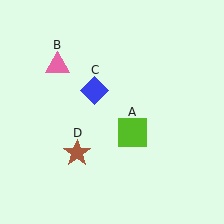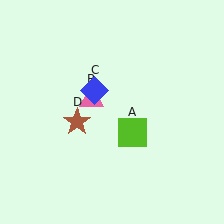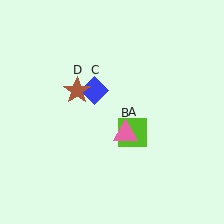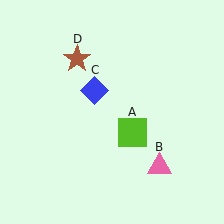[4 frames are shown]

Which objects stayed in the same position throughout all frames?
Lime square (object A) and blue diamond (object C) remained stationary.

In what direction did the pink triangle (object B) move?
The pink triangle (object B) moved down and to the right.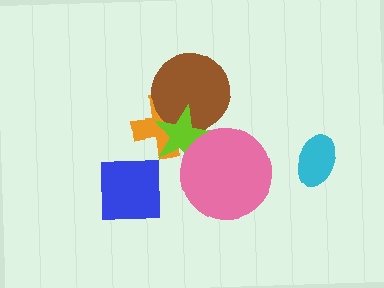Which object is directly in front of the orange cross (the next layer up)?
The brown circle is directly in front of the orange cross.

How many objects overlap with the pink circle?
1 object overlaps with the pink circle.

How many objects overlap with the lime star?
3 objects overlap with the lime star.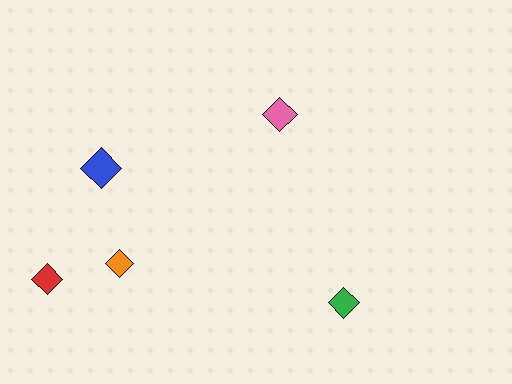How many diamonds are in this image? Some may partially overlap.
There are 5 diamonds.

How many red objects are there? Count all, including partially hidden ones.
There is 1 red object.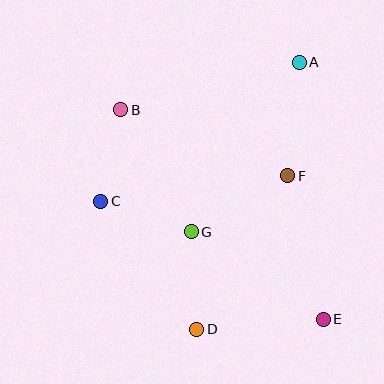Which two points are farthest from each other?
Points B and E are farthest from each other.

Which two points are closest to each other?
Points B and C are closest to each other.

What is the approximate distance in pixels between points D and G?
The distance between D and G is approximately 98 pixels.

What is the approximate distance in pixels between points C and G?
The distance between C and G is approximately 96 pixels.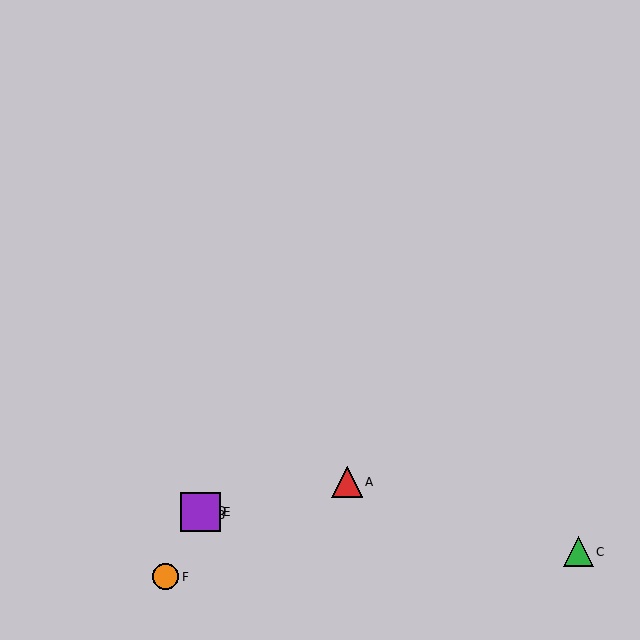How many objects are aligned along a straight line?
4 objects (B, D, E, F) are aligned along a straight line.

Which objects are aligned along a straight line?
Objects B, D, E, F are aligned along a straight line.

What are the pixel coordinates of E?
Object E is at (200, 512).